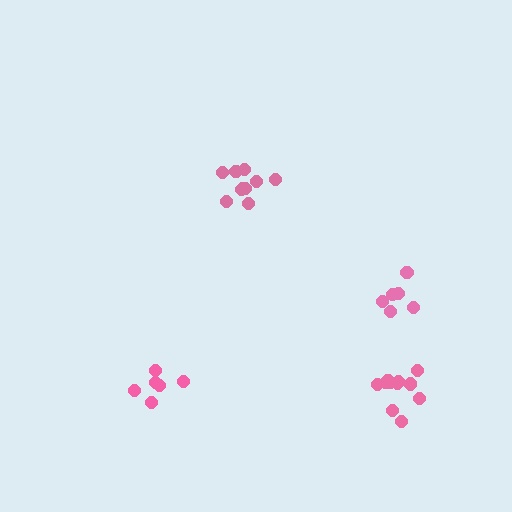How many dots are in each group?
Group 1: 6 dots, Group 2: 10 dots, Group 3: 11 dots, Group 4: 6 dots (33 total).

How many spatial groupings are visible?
There are 4 spatial groupings.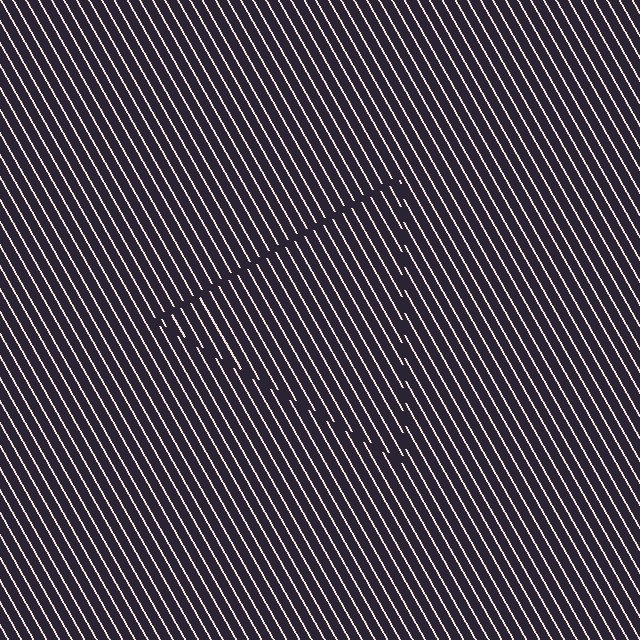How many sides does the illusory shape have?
3 sides — the line-ends trace a triangle.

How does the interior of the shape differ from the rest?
The interior of the shape contains the same grating, shifted by half a period — the contour is defined by the phase discontinuity where line-ends from the inner and outer gratings abut.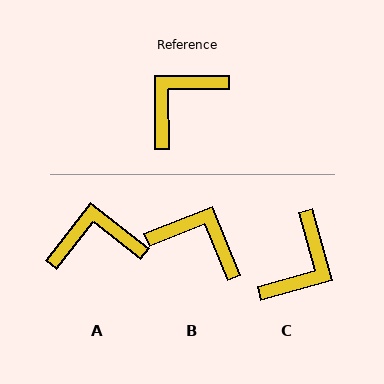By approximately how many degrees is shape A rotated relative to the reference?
Approximately 38 degrees clockwise.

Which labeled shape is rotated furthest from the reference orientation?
C, about 165 degrees away.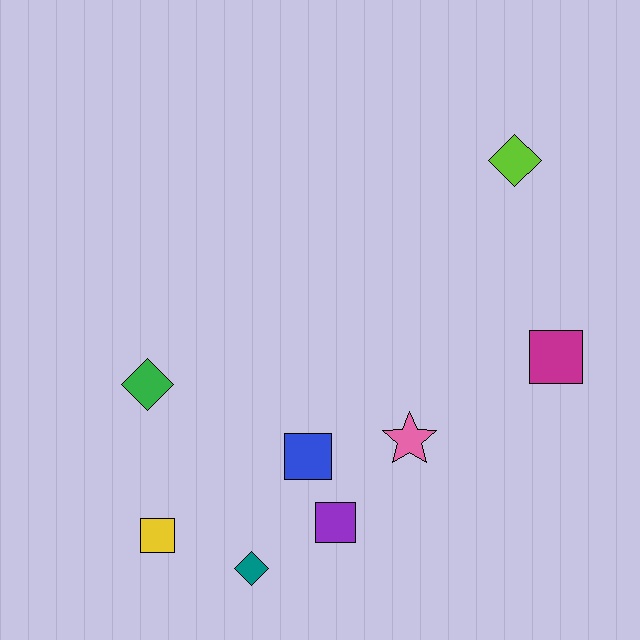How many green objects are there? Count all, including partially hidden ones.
There is 1 green object.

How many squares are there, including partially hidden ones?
There are 4 squares.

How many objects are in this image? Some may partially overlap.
There are 8 objects.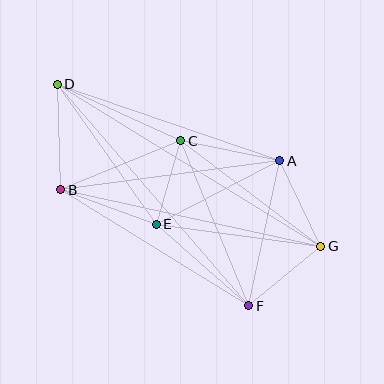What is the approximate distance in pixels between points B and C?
The distance between B and C is approximately 129 pixels.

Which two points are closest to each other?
Points C and E are closest to each other.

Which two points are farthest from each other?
Points D and G are farthest from each other.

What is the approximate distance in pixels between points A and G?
The distance between A and G is approximately 95 pixels.